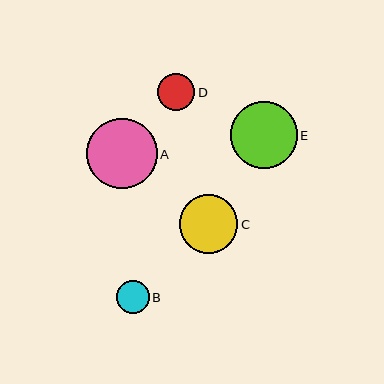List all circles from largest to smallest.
From largest to smallest: A, E, C, D, B.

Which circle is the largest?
Circle A is the largest with a size of approximately 70 pixels.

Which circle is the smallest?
Circle B is the smallest with a size of approximately 33 pixels.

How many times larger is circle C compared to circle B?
Circle C is approximately 1.8 times the size of circle B.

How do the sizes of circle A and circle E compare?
Circle A and circle E are approximately the same size.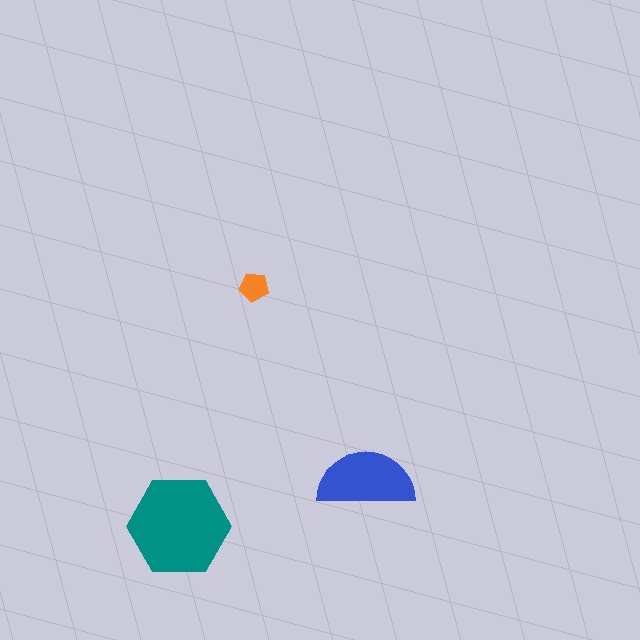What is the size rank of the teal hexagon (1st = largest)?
1st.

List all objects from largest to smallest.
The teal hexagon, the blue semicircle, the orange pentagon.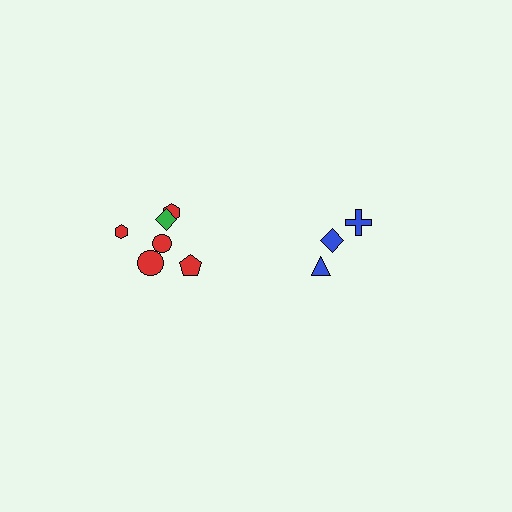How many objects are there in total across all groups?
There are 9 objects.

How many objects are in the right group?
There are 3 objects.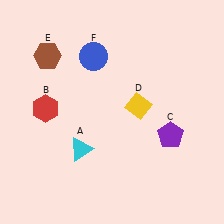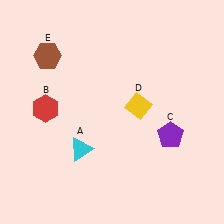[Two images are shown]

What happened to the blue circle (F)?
The blue circle (F) was removed in Image 2. It was in the top-left area of Image 1.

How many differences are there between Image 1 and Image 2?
There is 1 difference between the two images.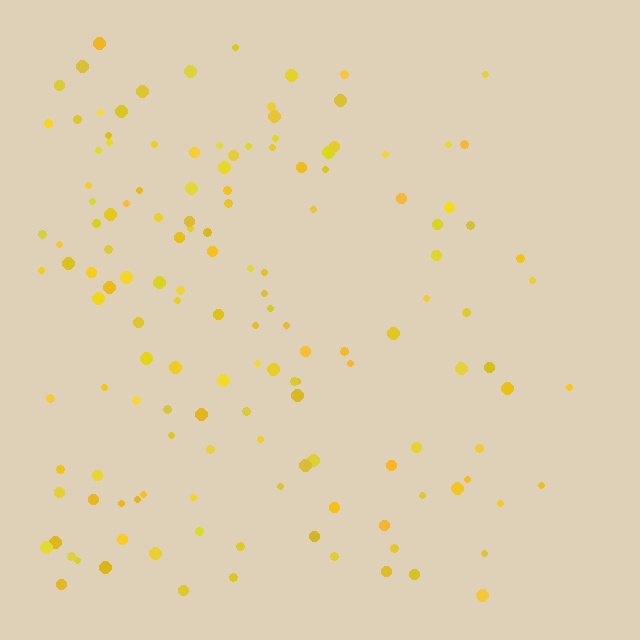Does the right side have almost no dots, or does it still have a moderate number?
Still a moderate number, just noticeably fewer than the left.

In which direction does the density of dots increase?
From right to left, with the left side densest.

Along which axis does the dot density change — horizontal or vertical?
Horizontal.